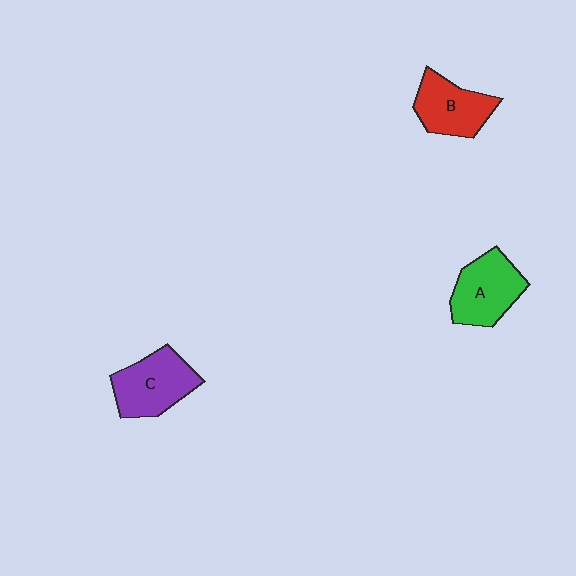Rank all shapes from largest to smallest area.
From largest to smallest: C (purple), A (green), B (red).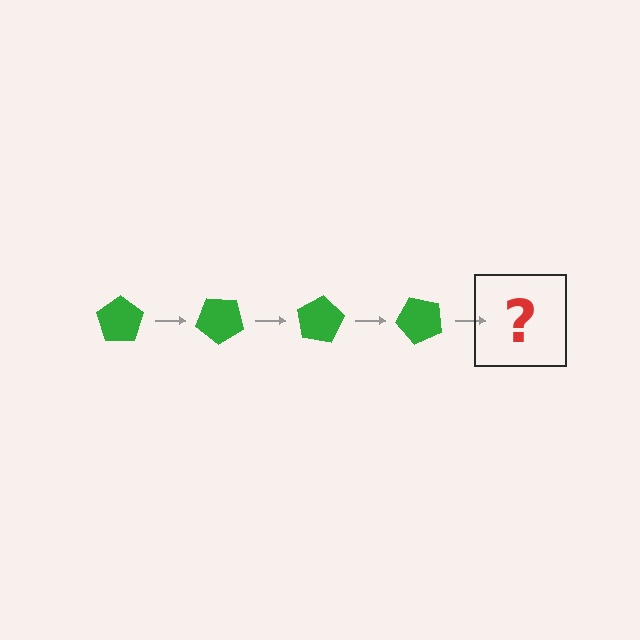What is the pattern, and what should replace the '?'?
The pattern is that the pentagon rotates 40 degrees each step. The '?' should be a green pentagon rotated 160 degrees.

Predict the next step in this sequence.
The next step is a green pentagon rotated 160 degrees.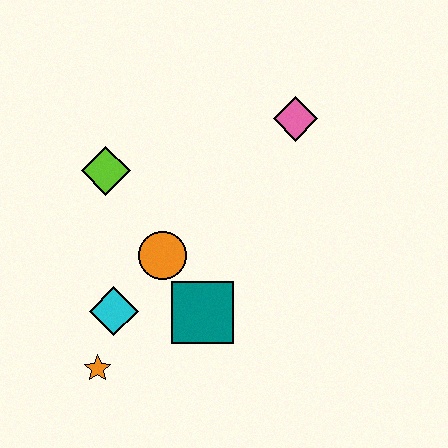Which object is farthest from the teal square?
The pink diamond is farthest from the teal square.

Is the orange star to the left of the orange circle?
Yes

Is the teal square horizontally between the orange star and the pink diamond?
Yes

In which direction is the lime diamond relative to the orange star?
The lime diamond is above the orange star.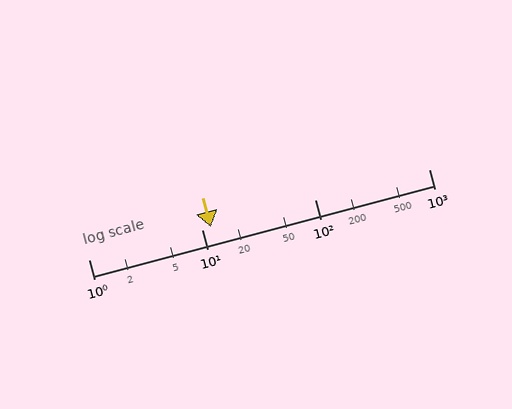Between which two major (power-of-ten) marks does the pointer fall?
The pointer is between 10 and 100.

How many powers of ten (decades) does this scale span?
The scale spans 3 decades, from 1 to 1000.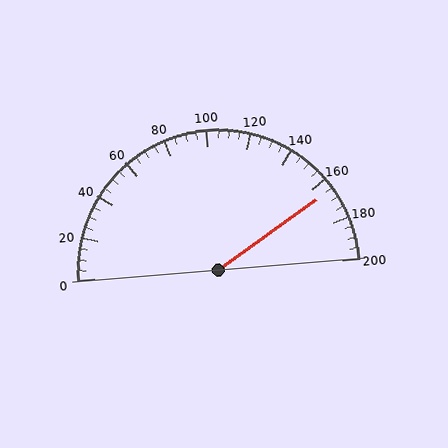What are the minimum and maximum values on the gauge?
The gauge ranges from 0 to 200.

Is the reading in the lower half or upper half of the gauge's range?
The reading is in the upper half of the range (0 to 200).